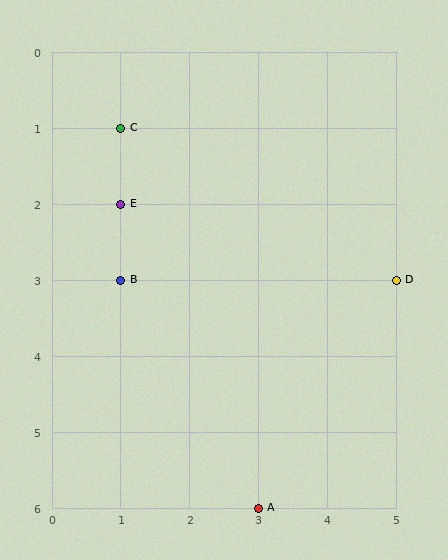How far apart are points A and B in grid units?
Points A and B are 2 columns and 3 rows apart (about 3.6 grid units diagonally).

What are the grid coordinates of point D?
Point D is at grid coordinates (5, 3).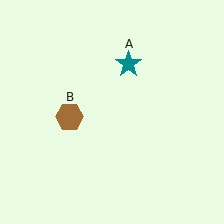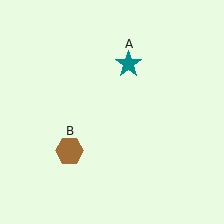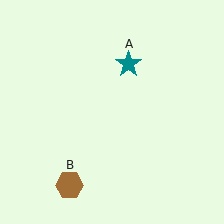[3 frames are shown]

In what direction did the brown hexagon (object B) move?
The brown hexagon (object B) moved down.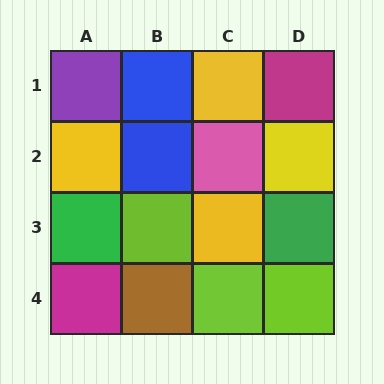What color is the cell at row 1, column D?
Magenta.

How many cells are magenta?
2 cells are magenta.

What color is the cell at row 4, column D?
Lime.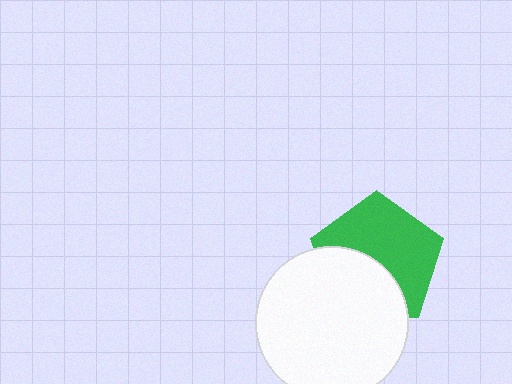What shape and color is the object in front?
The object in front is a white circle.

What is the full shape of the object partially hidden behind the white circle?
The partially hidden object is a green pentagon.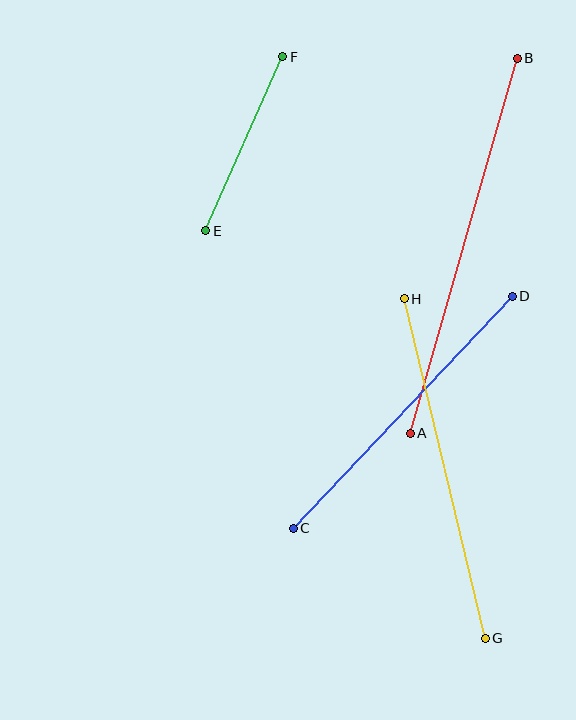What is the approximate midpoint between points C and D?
The midpoint is at approximately (403, 412) pixels.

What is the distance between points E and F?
The distance is approximately 190 pixels.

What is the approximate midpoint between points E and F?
The midpoint is at approximately (244, 144) pixels.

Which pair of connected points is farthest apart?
Points A and B are farthest apart.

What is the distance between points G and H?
The distance is approximately 349 pixels.